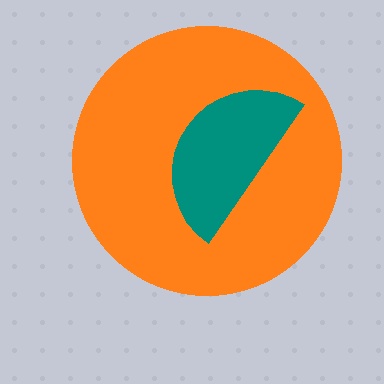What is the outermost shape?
The orange circle.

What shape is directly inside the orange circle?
The teal semicircle.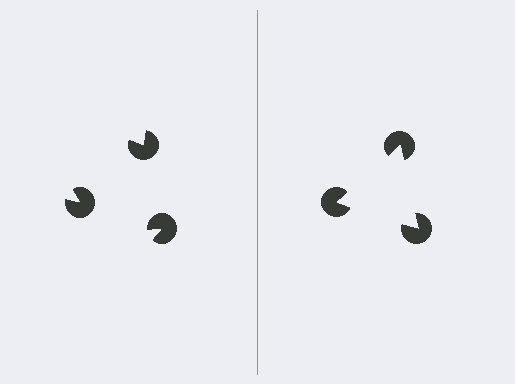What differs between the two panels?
The pac-man discs are positioned identically on both sides; only the wedge orientations differ. On the right they align to a triangle; on the left they are misaligned.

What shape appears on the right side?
An illusory triangle.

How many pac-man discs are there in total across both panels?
6 — 3 on each side.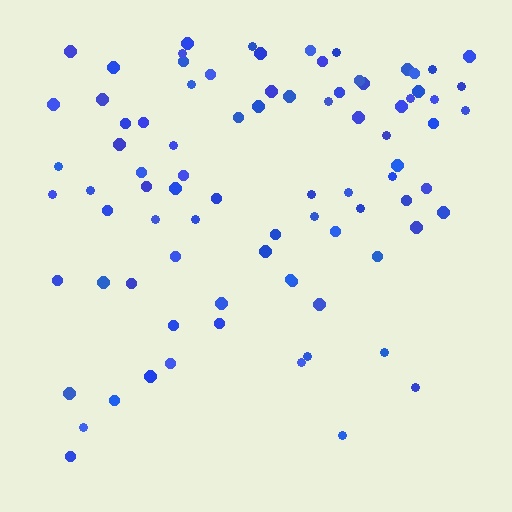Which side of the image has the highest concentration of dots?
The top.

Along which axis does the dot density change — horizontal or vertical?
Vertical.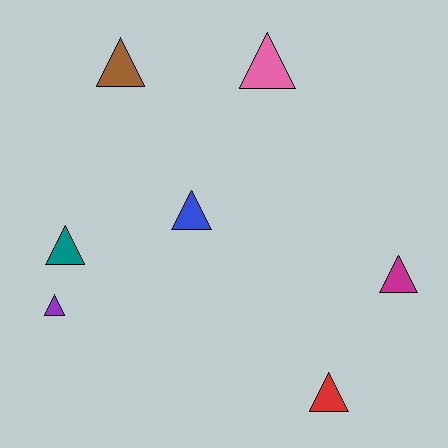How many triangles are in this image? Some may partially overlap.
There are 7 triangles.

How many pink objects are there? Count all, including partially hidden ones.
There is 1 pink object.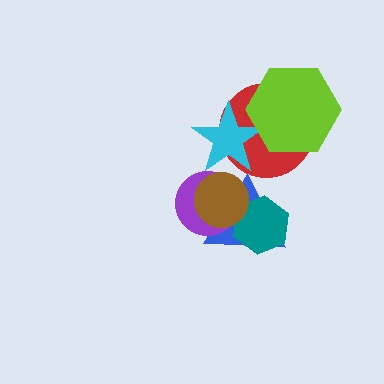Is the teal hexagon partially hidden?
Yes, it is partially covered by another shape.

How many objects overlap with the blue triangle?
3 objects overlap with the blue triangle.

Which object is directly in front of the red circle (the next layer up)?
The cyan star is directly in front of the red circle.